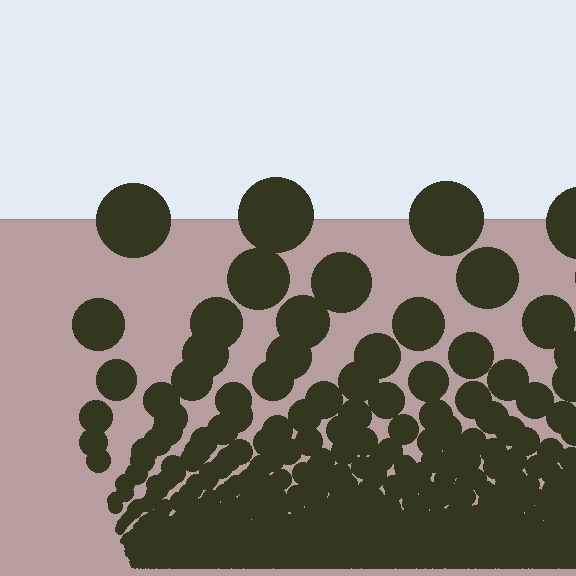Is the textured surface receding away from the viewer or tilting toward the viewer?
The surface appears to tilt toward the viewer. Texture elements get larger and sparser toward the top.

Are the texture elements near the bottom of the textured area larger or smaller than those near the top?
Smaller. The gradient is inverted — elements near the bottom are smaller and denser.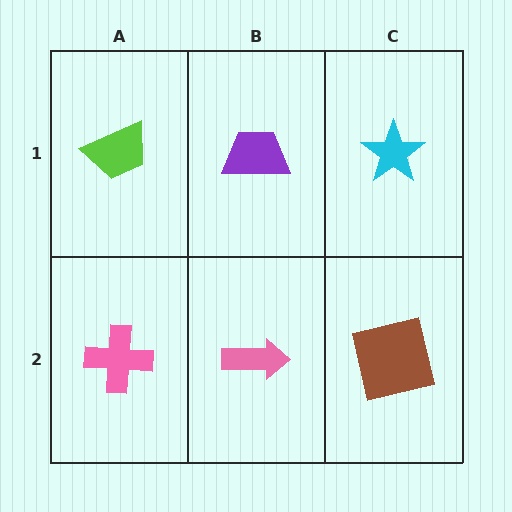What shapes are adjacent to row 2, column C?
A cyan star (row 1, column C), a pink arrow (row 2, column B).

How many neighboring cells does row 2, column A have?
2.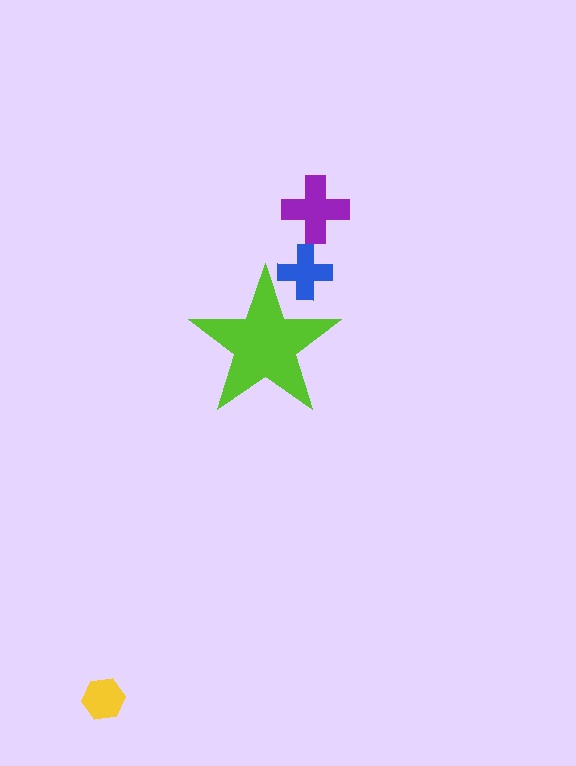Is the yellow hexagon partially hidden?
No, the yellow hexagon is fully visible.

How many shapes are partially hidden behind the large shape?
1 shape is partially hidden.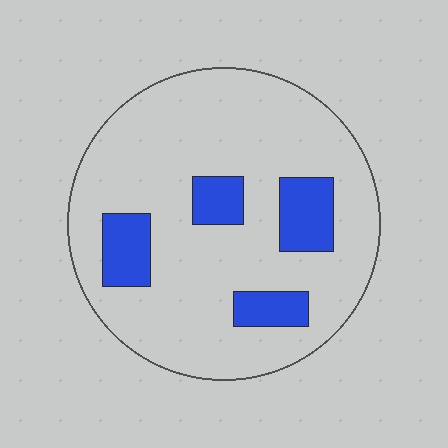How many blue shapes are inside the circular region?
4.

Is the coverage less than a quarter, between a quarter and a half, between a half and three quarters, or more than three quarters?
Less than a quarter.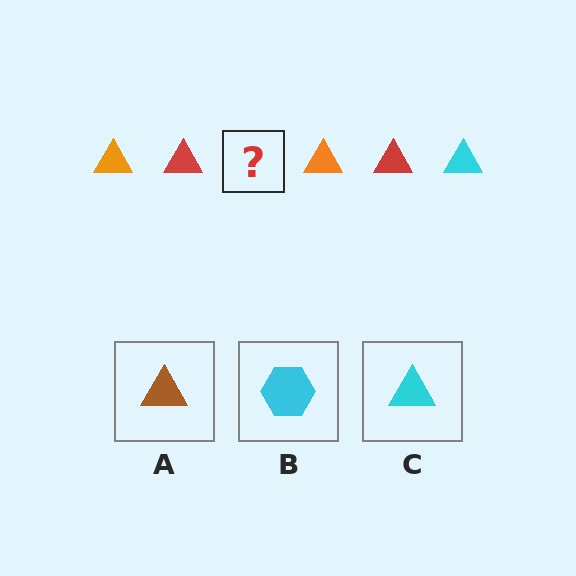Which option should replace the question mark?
Option C.